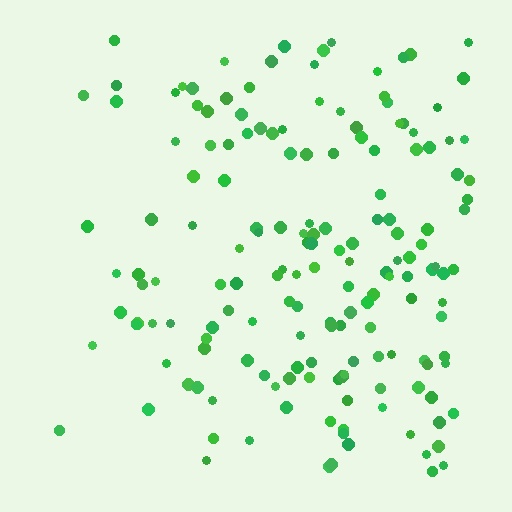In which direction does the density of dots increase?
From left to right, with the right side densest.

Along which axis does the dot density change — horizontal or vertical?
Horizontal.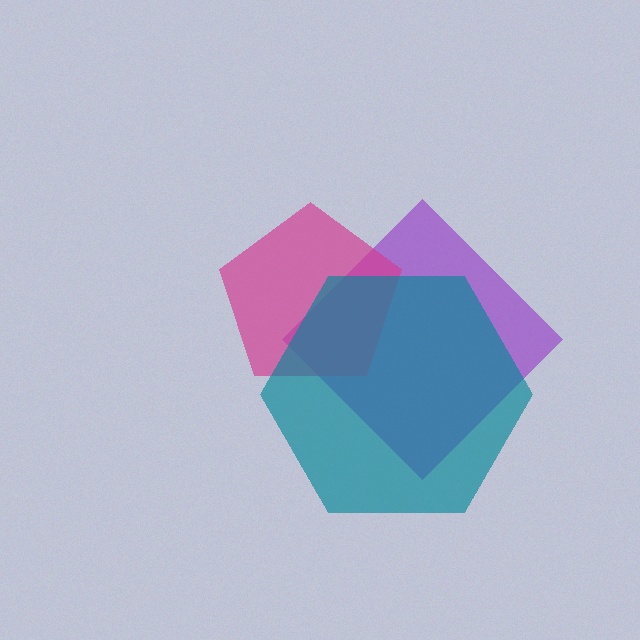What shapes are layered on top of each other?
The layered shapes are: a purple diamond, a magenta pentagon, a teal hexagon.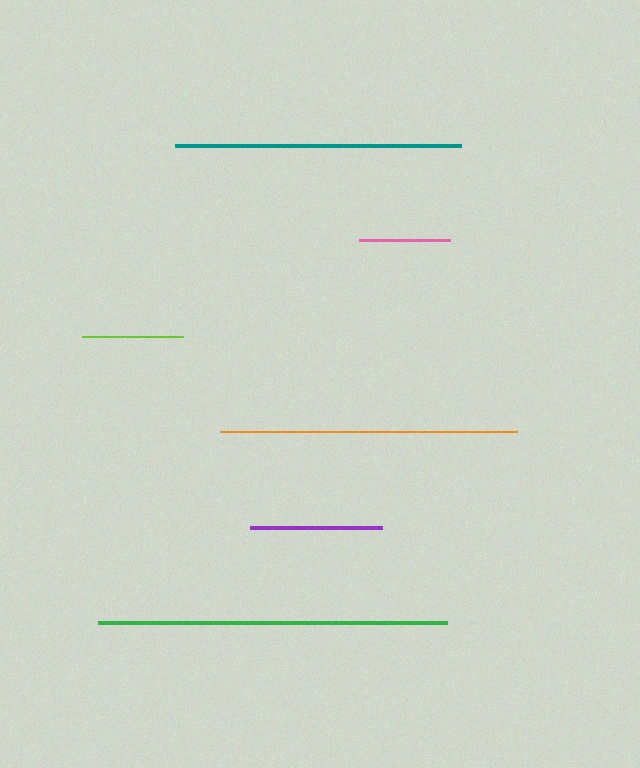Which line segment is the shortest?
The pink line is the shortest at approximately 91 pixels.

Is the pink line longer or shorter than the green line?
The green line is longer than the pink line.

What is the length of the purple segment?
The purple segment is approximately 132 pixels long.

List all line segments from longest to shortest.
From longest to shortest: green, orange, teal, purple, lime, pink.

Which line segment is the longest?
The green line is the longest at approximately 349 pixels.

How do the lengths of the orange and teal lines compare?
The orange and teal lines are approximately the same length.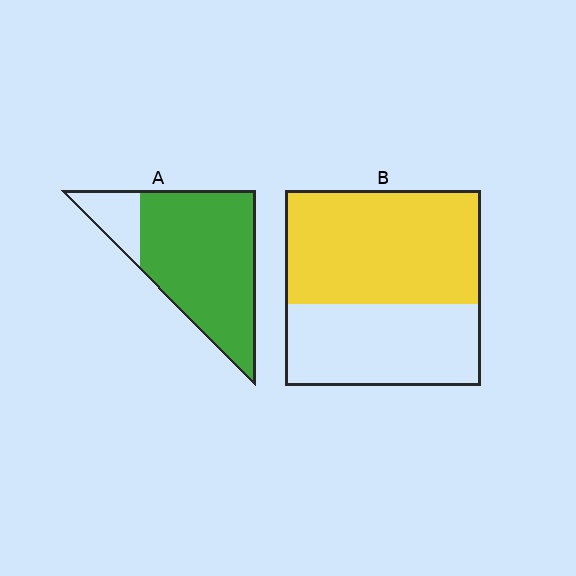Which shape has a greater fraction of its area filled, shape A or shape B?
Shape A.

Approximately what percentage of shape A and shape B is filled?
A is approximately 85% and B is approximately 60%.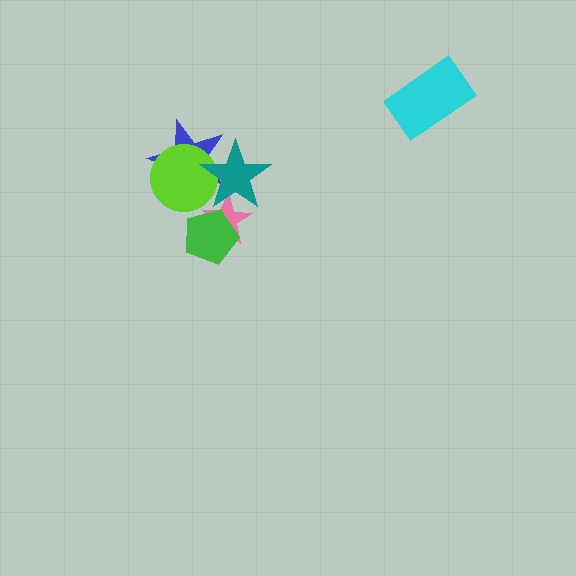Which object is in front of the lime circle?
The teal star is in front of the lime circle.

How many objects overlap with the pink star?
2 objects overlap with the pink star.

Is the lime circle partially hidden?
Yes, it is partially covered by another shape.